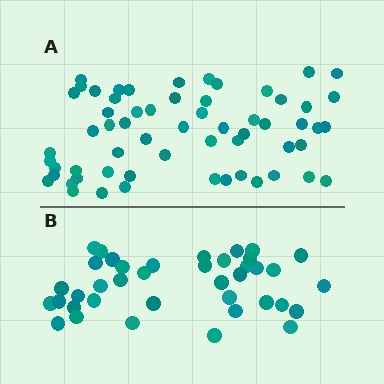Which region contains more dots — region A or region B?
Region A (the top region) has more dots.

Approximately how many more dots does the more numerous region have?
Region A has approximately 20 more dots than region B.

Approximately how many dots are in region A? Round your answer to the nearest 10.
About 60 dots.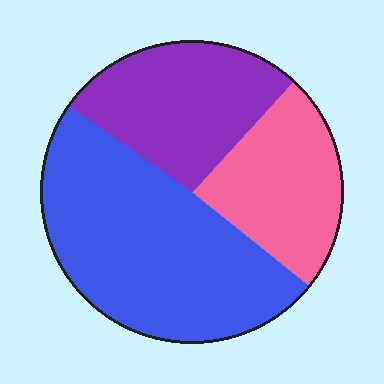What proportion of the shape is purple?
Purple takes up about one quarter (1/4) of the shape.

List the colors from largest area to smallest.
From largest to smallest: blue, purple, pink.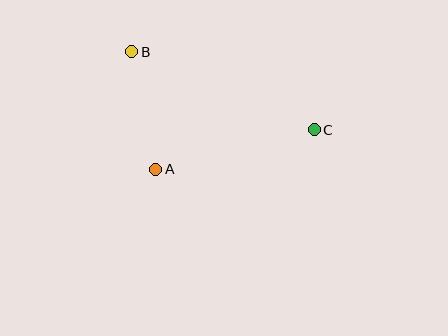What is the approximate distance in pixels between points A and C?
The distance between A and C is approximately 163 pixels.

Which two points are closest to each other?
Points A and B are closest to each other.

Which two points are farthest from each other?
Points B and C are farthest from each other.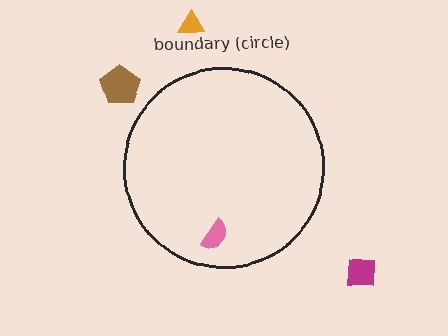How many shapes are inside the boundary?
1 inside, 3 outside.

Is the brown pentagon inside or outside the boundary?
Outside.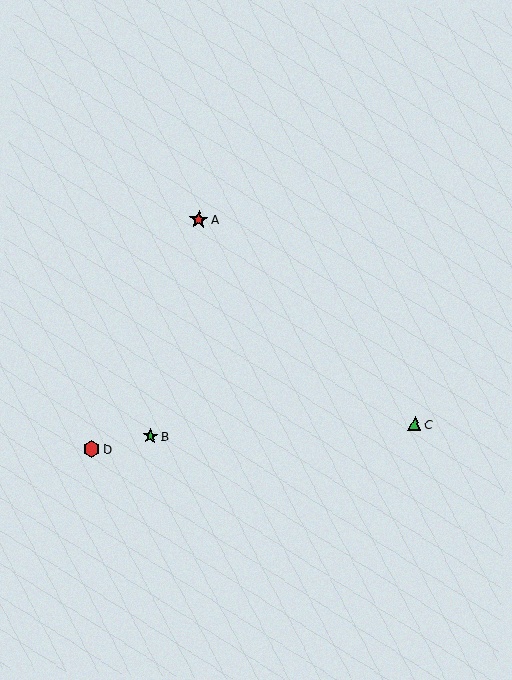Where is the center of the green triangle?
The center of the green triangle is at (414, 424).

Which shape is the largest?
The red star (labeled A) is the largest.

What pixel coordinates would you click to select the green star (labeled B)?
Click at (150, 436) to select the green star B.